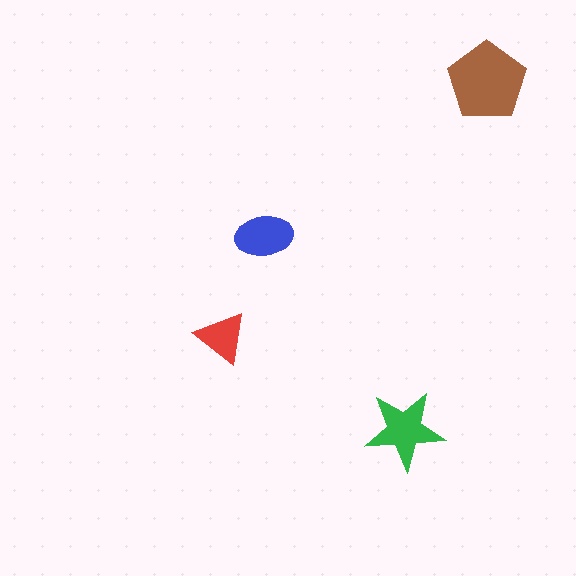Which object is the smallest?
The red triangle.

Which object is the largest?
The brown pentagon.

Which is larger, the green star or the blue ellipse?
The green star.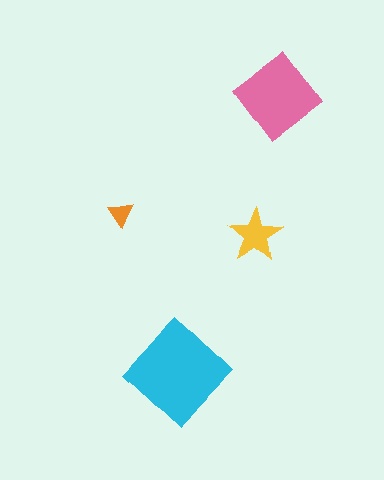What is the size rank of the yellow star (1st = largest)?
3rd.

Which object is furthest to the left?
The orange triangle is leftmost.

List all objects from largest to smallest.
The cyan diamond, the pink diamond, the yellow star, the orange triangle.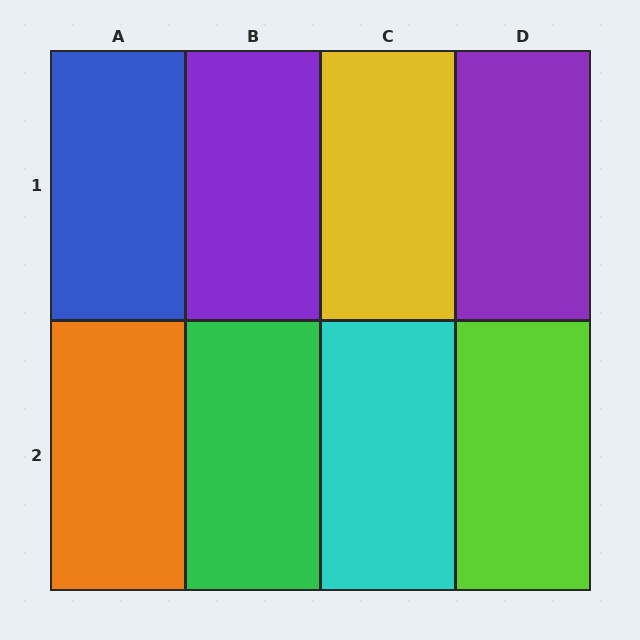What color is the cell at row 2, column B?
Green.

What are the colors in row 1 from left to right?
Blue, purple, yellow, purple.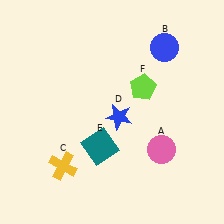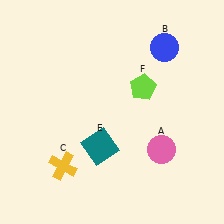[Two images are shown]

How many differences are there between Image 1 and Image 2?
There is 1 difference between the two images.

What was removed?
The blue star (D) was removed in Image 2.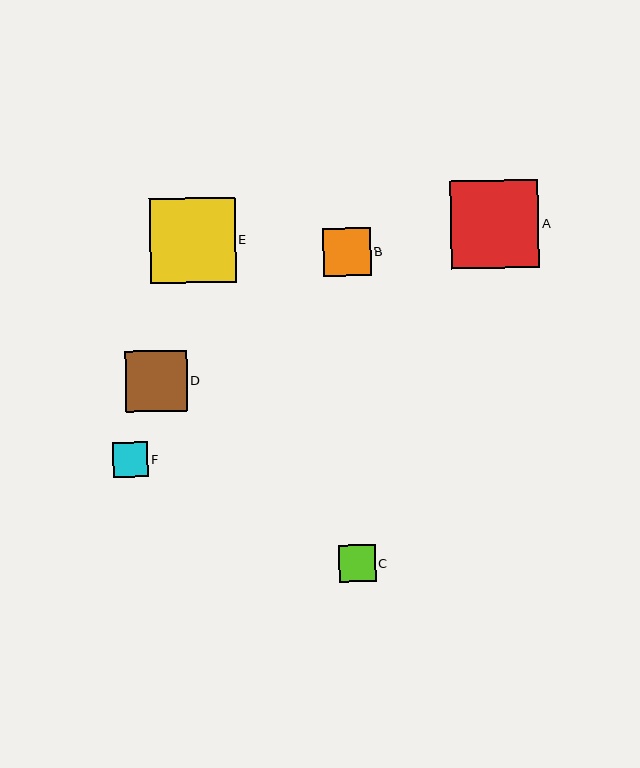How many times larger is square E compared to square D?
Square E is approximately 1.4 times the size of square D.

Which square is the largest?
Square A is the largest with a size of approximately 88 pixels.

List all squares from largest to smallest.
From largest to smallest: A, E, D, B, C, F.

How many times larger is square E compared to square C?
Square E is approximately 2.3 times the size of square C.